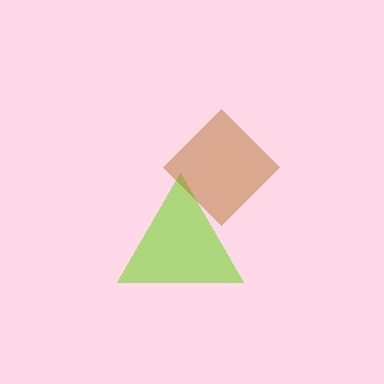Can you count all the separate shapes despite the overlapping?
Yes, there are 2 separate shapes.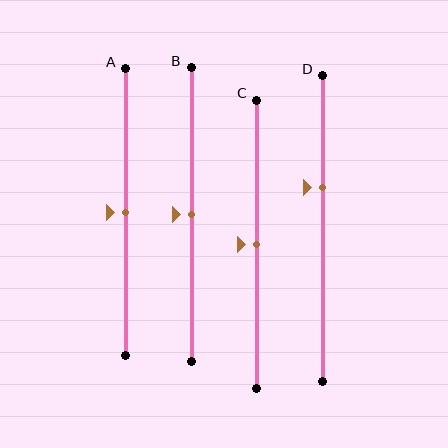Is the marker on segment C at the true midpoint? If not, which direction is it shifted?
Yes, the marker on segment C is at the true midpoint.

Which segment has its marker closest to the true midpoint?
Segment A has its marker closest to the true midpoint.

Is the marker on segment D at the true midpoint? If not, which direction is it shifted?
No, the marker on segment D is shifted upward by about 13% of the segment length.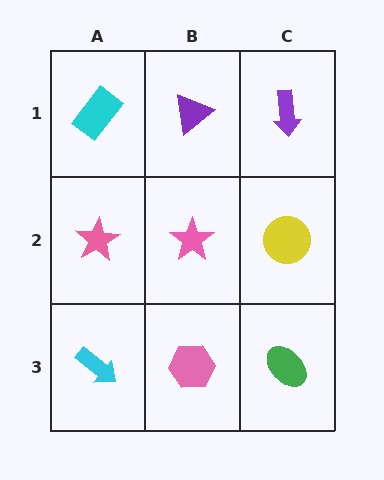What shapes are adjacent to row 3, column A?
A pink star (row 2, column A), a pink hexagon (row 3, column B).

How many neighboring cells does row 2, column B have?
4.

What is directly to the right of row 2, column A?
A pink star.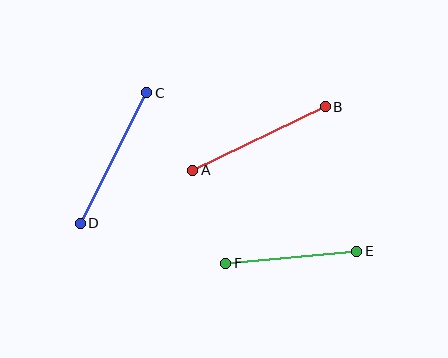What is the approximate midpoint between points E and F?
The midpoint is at approximately (291, 257) pixels.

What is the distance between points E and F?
The distance is approximately 132 pixels.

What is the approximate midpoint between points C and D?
The midpoint is at approximately (113, 158) pixels.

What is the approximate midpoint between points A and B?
The midpoint is at approximately (259, 139) pixels.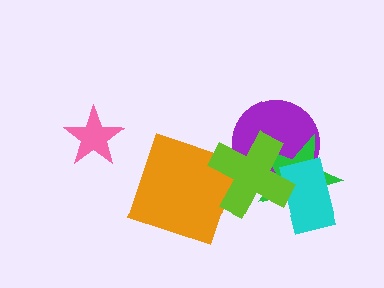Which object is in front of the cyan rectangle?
The lime cross is in front of the cyan rectangle.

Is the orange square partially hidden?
Yes, it is partially covered by another shape.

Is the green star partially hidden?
Yes, it is partially covered by another shape.